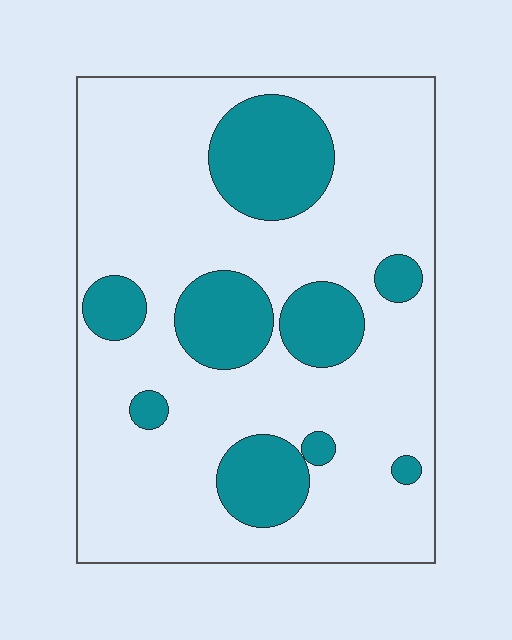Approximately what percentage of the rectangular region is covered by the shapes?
Approximately 25%.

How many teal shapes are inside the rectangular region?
9.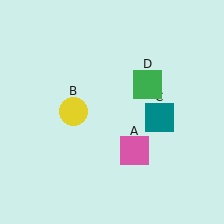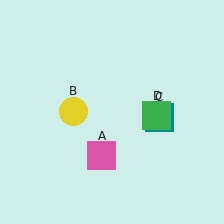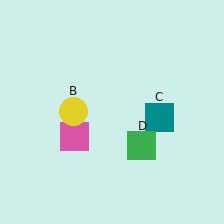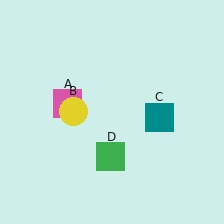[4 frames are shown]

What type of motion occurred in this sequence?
The pink square (object A), green square (object D) rotated clockwise around the center of the scene.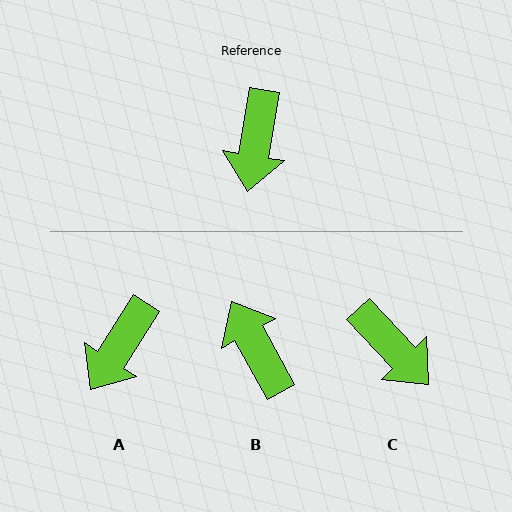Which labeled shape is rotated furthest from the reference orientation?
B, about 142 degrees away.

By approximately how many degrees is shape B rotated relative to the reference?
Approximately 142 degrees clockwise.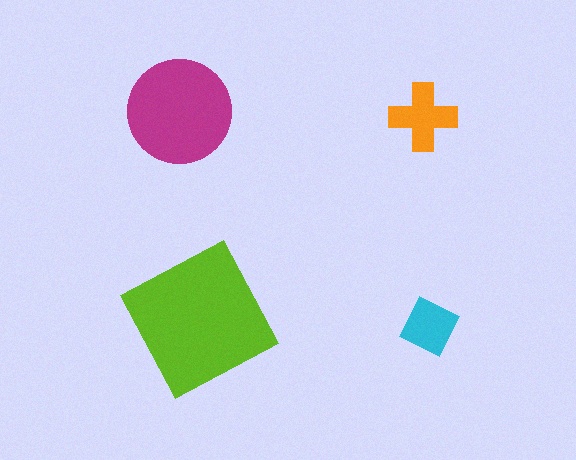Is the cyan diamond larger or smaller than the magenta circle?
Smaller.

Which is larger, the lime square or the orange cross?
The lime square.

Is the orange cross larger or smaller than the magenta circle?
Smaller.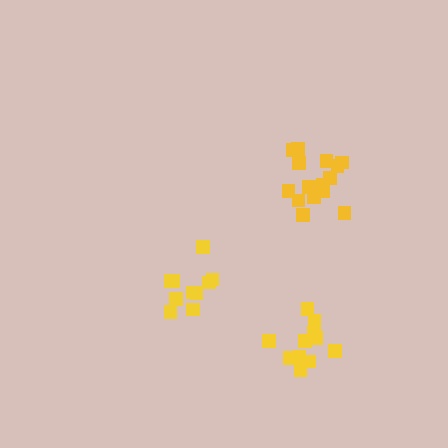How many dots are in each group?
Group 1: 10 dots, Group 2: 11 dots, Group 3: 15 dots (36 total).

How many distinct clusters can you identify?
There are 3 distinct clusters.